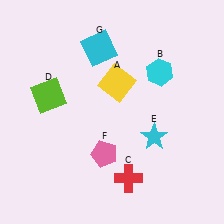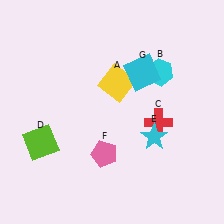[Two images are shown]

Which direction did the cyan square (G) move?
The cyan square (G) moved right.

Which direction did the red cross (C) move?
The red cross (C) moved up.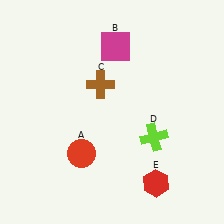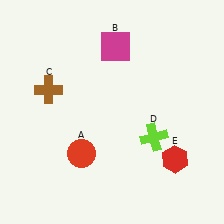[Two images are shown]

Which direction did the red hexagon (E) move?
The red hexagon (E) moved up.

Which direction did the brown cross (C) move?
The brown cross (C) moved left.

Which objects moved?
The objects that moved are: the brown cross (C), the red hexagon (E).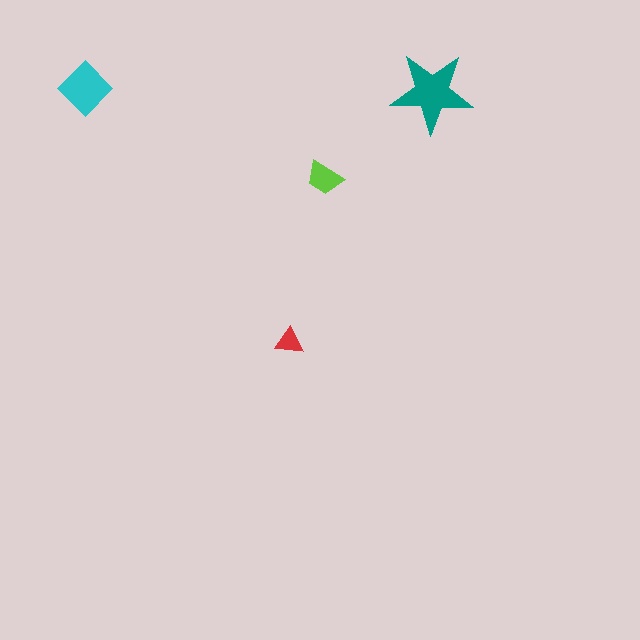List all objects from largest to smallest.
The teal star, the cyan diamond, the lime trapezoid, the red triangle.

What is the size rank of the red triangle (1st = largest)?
4th.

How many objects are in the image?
There are 4 objects in the image.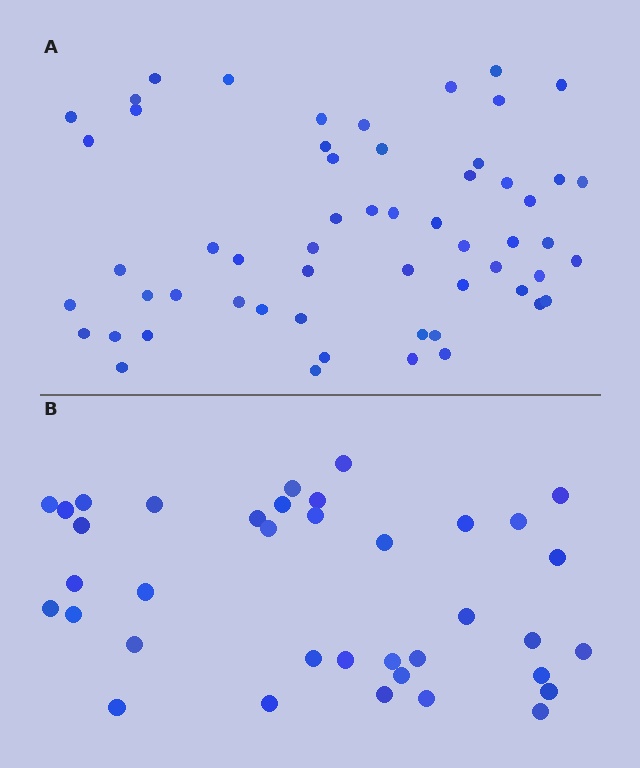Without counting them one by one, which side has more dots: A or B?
Region A (the top region) has more dots.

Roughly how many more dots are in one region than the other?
Region A has approximately 20 more dots than region B.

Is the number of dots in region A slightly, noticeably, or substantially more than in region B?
Region A has substantially more. The ratio is roughly 1.5 to 1.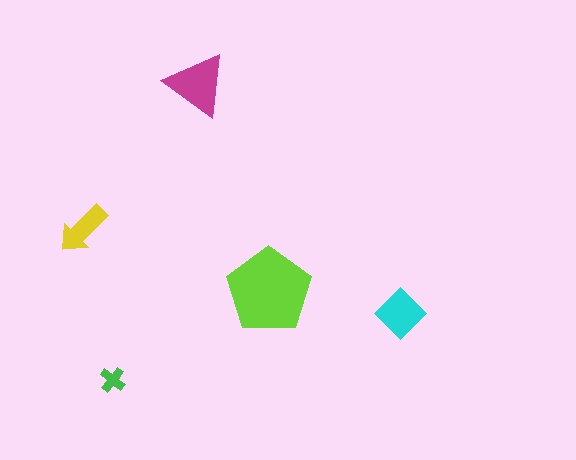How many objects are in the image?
There are 5 objects in the image.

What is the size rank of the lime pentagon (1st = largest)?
1st.